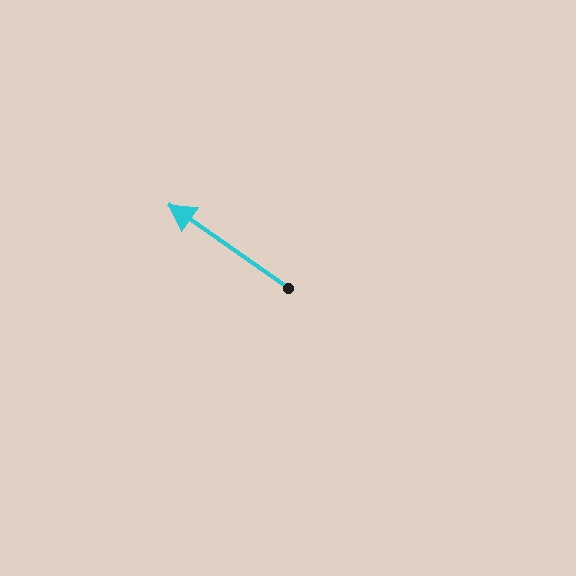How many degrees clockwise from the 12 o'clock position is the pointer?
Approximately 305 degrees.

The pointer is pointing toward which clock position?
Roughly 10 o'clock.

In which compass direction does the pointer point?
Northwest.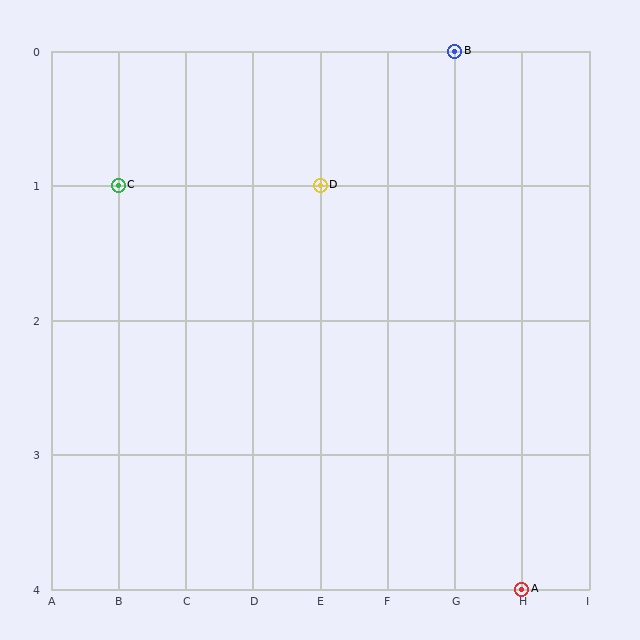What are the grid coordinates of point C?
Point C is at grid coordinates (B, 1).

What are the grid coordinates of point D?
Point D is at grid coordinates (E, 1).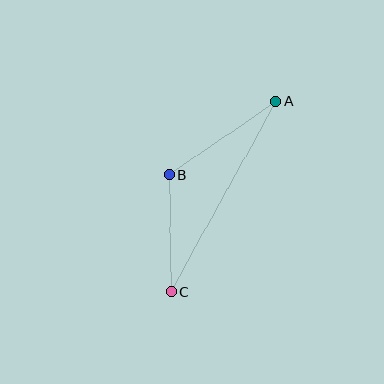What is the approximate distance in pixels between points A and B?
The distance between A and B is approximately 129 pixels.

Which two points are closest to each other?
Points B and C are closest to each other.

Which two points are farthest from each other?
Points A and C are farthest from each other.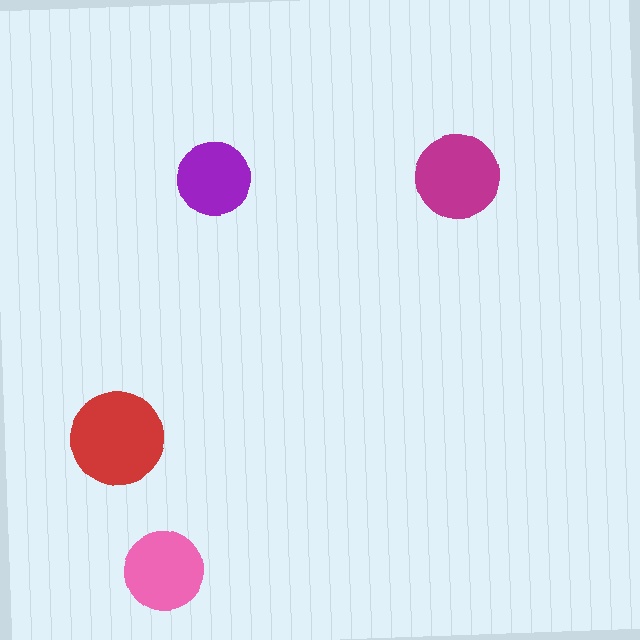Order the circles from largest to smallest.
the red one, the magenta one, the pink one, the purple one.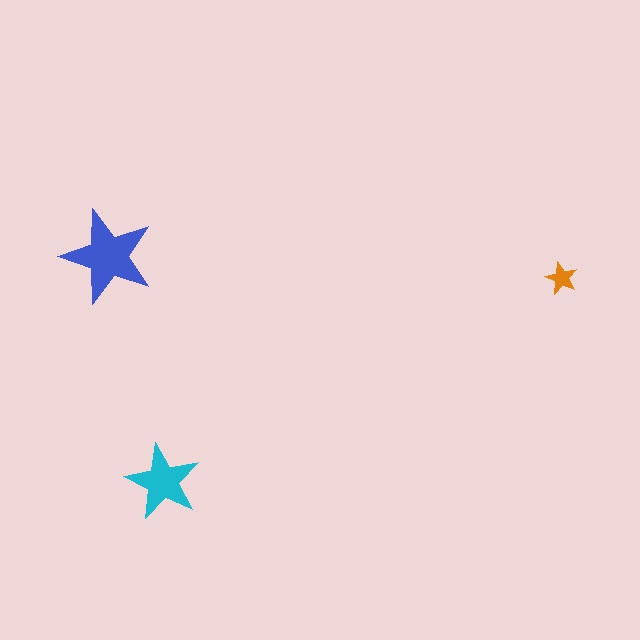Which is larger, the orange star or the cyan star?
The cyan one.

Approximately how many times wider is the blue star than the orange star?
About 3 times wider.